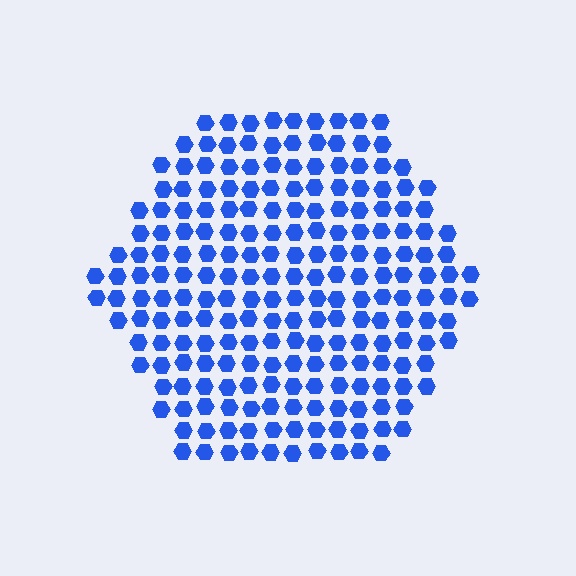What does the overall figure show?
The overall figure shows a hexagon.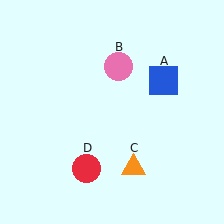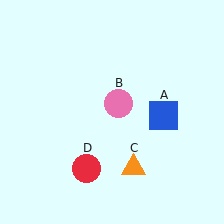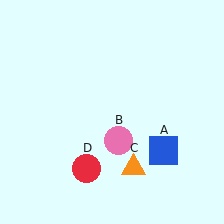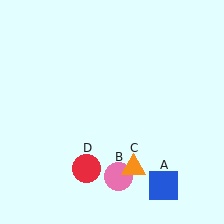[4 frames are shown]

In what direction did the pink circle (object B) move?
The pink circle (object B) moved down.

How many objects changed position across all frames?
2 objects changed position: blue square (object A), pink circle (object B).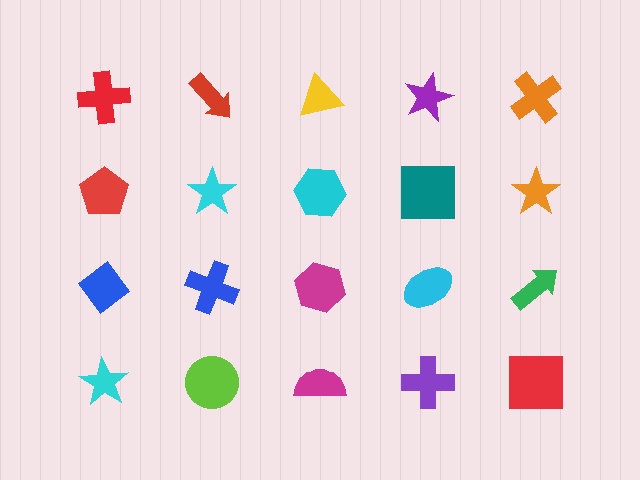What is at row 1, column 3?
A yellow triangle.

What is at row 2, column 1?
A red pentagon.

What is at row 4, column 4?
A purple cross.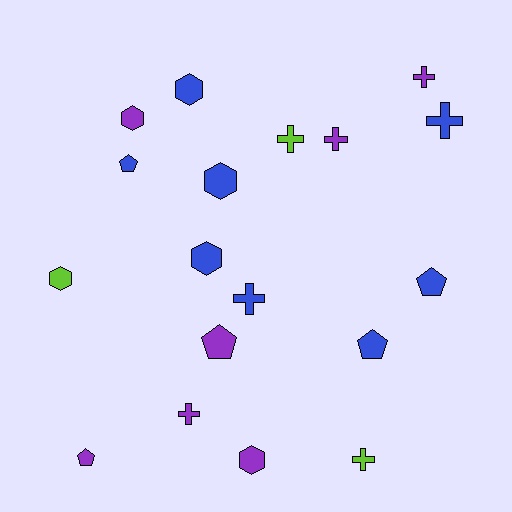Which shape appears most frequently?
Cross, with 7 objects.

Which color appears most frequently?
Blue, with 8 objects.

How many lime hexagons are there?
There is 1 lime hexagon.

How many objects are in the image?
There are 18 objects.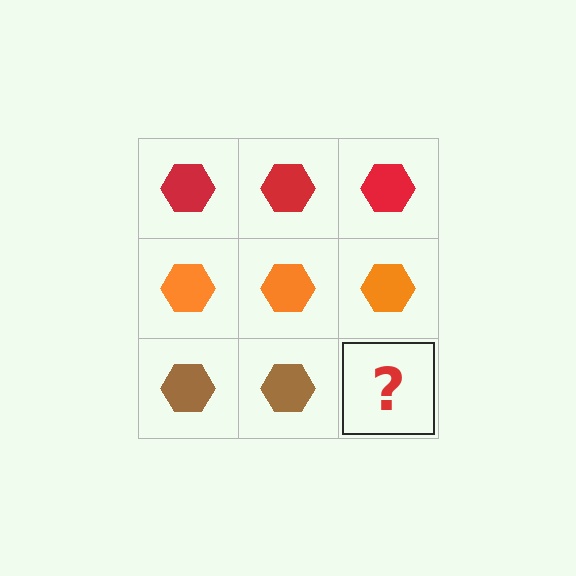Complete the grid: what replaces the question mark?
The question mark should be replaced with a brown hexagon.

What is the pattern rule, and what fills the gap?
The rule is that each row has a consistent color. The gap should be filled with a brown hexagon.